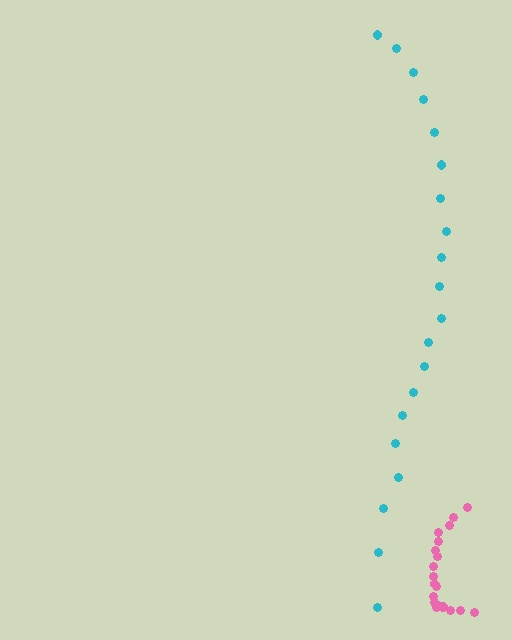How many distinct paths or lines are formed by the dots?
There are 2 distinct paths.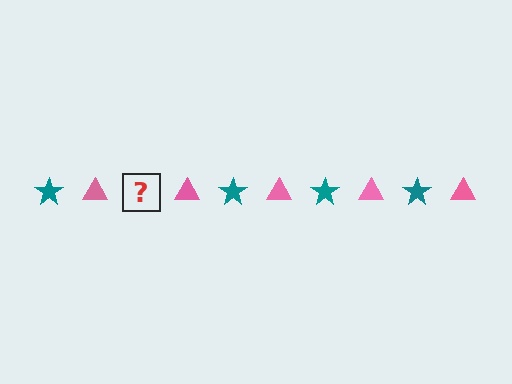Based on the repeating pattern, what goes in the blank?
The blank should be a teal star.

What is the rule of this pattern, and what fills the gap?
The rule is that the pattern alternates between teal star and pink triangle. The gap should be filled with a teal star.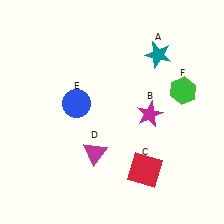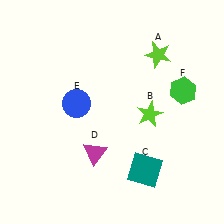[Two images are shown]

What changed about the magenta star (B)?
In Image 1, B is magenta. In Image 2, it changed to lime.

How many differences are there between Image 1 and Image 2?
There are 3 differences between the two images.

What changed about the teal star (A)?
In Image 1, A is teal. In Image 2, it changed to lime.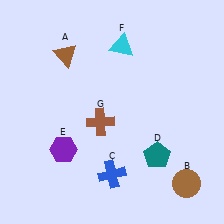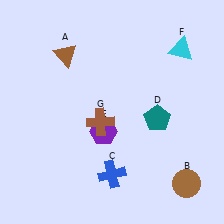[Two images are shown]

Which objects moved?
The objects that moved are: the teal pentagon (D), the purple hexagon (E), the cyan triangle (F).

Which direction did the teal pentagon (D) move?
The teal pentagon (D) moved up.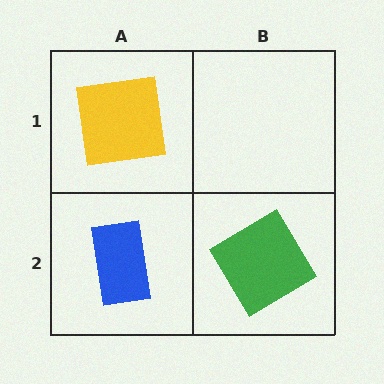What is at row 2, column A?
A blue rectangle.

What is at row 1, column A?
A yellow square.